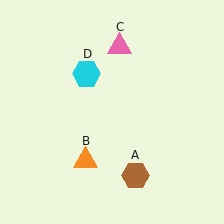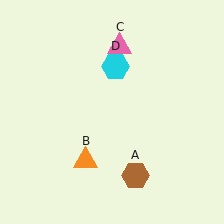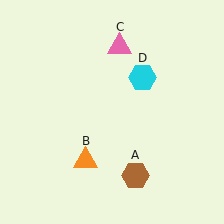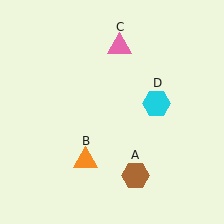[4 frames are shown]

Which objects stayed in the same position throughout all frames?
Brown hexagon (object A) and orange triangle (object B) and pink triangle (object C) remained stationary.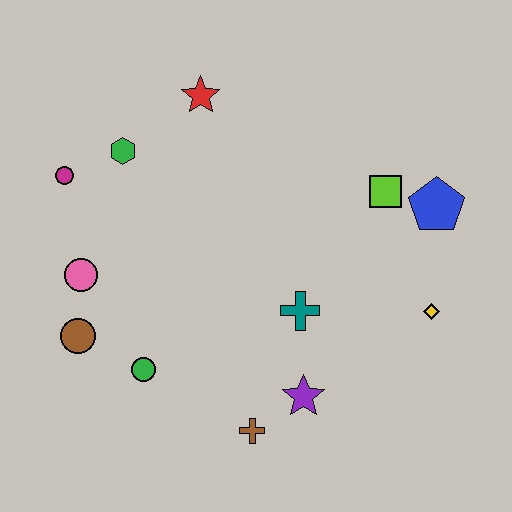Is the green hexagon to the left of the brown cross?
Yes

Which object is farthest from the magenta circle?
The yellow diamond is farthest from the magenta circle.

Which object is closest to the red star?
The green hexagon is closest to the red star.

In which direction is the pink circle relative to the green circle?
The pink circle is above the green circle.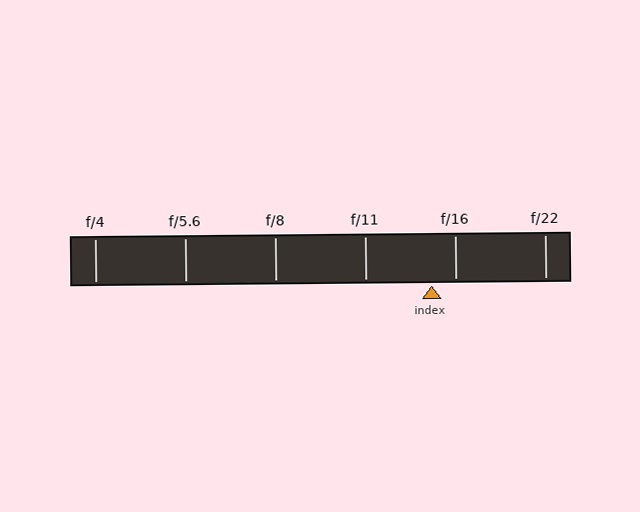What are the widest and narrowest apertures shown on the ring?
The widest aperture shown is f/4 and the narrowest is f/22.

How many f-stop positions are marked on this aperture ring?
There are 6 f-stop positions marked.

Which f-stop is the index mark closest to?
The index mark is closest to f/16.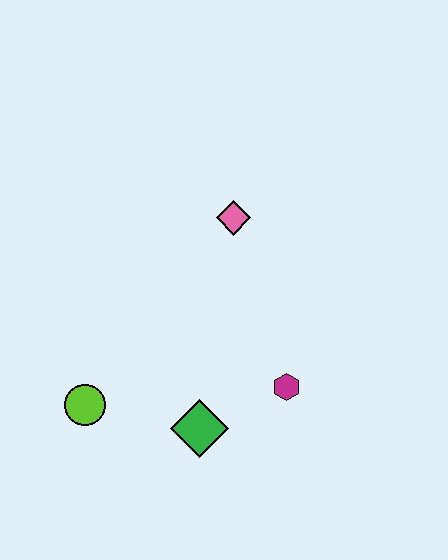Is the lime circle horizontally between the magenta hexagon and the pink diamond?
No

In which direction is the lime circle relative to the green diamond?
The lime circle is to the left of the green diamond.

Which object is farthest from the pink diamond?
The lime circle is farthest from the pink diamond.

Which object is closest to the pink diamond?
The magenta hexagon is closest to the pink diamond.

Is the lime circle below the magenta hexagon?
Yes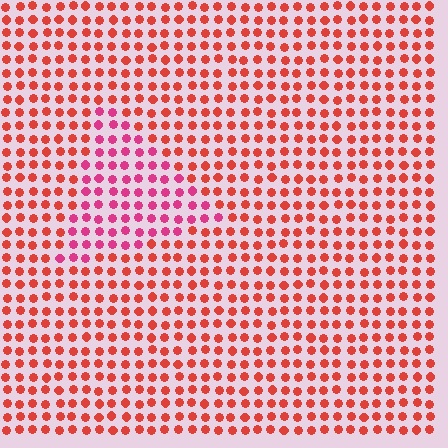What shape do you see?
I see a triangle.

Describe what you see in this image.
The image is filled with small red elements in a uniform arrangement. A triangle-shaped region is visible where the elements are tinted to a slightly different hue, forming a subtle color boundary.